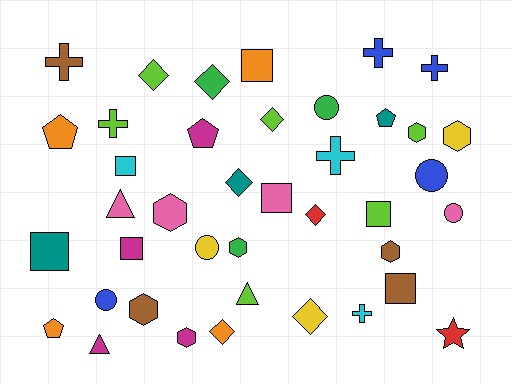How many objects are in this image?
There are 40 objects.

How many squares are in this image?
There are 7 squares.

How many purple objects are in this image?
There are no purple objects.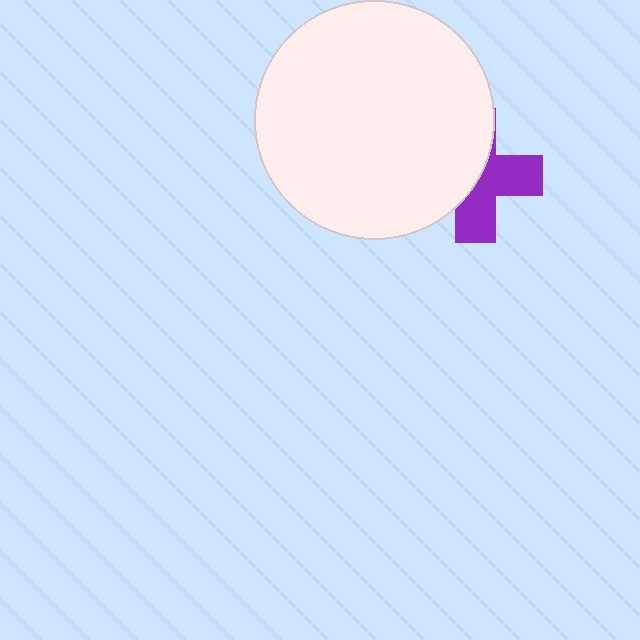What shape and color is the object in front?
The object in front is a white circle.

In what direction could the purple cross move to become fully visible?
The purple cross could move right. That would shift it out from behind the white circle entirely.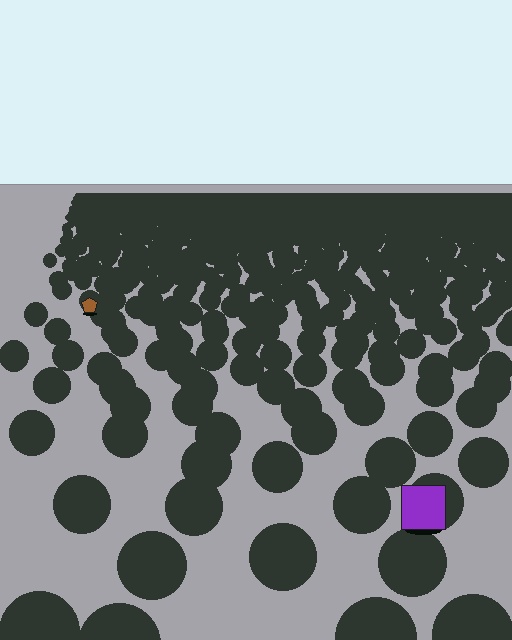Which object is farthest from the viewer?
The brown pentagon is farthest from the viewer. It appears smaller and the ground texture around it is denser.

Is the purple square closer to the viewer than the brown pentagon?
Yes. The purple square is closer — you can tell from the texture gradient: the ground texture is coarser near it.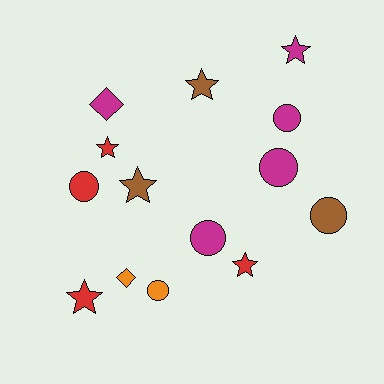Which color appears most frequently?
Magenta, with 5 objects.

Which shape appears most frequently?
Star, with 6 objects.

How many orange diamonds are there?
There is 1 orange diamond.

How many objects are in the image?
There are 14 objects.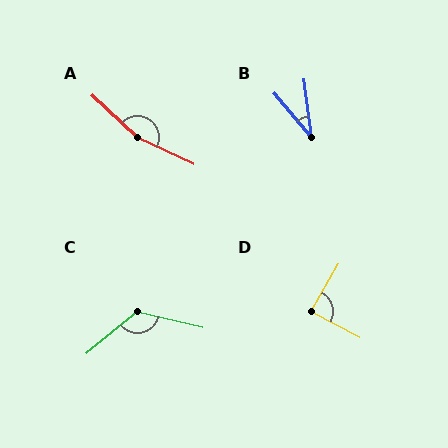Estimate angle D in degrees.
Approximately 87 degrees.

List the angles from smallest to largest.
B (32°), D (87°), C (127°), A (162°).